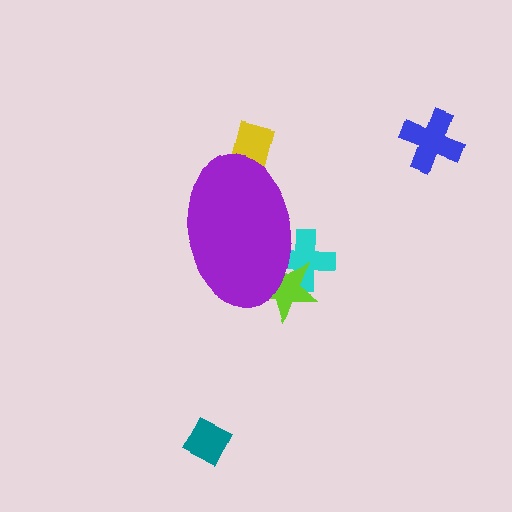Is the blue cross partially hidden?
No, the blue cross is fully visible.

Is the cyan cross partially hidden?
Yes, the cyan cross is partially hidden behind the purple ellipse.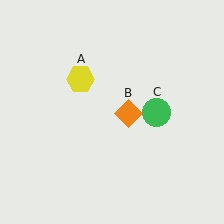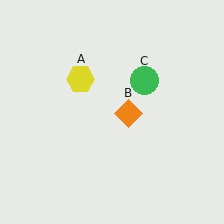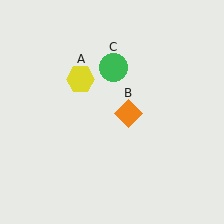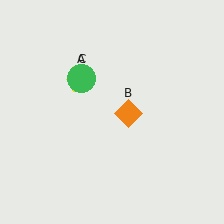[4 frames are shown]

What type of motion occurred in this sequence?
The green circle (object C) rotated counterclockwise around the center of the scene.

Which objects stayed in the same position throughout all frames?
Yellow hexagon (object A) and orange diamond (object B) remained stationary.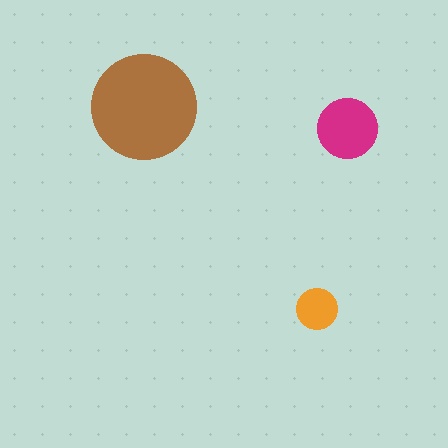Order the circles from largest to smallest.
the brown one, the magenta one, the orange one.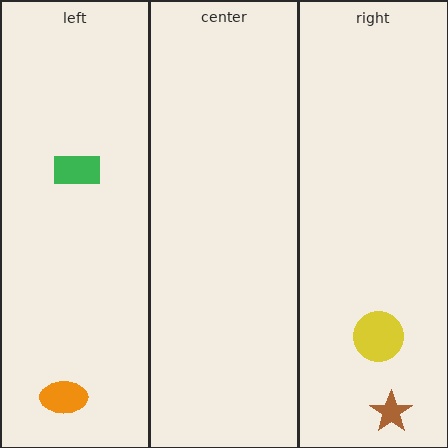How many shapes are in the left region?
2.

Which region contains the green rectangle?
The left region.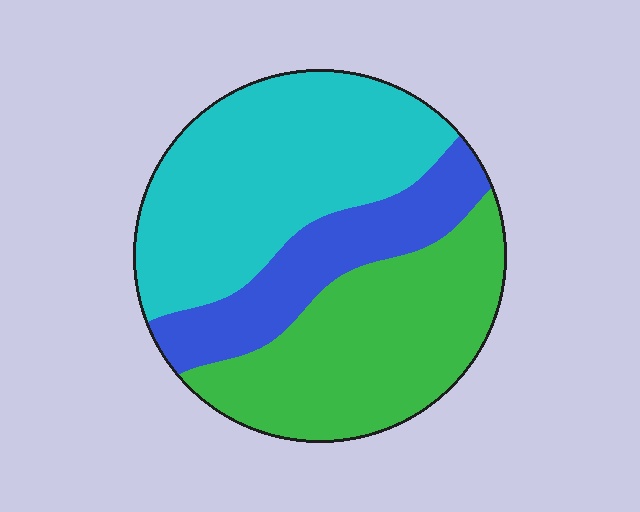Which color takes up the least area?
Blue, at roughly 20%.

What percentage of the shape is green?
Green covers 37% of the shape.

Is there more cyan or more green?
Cyan.